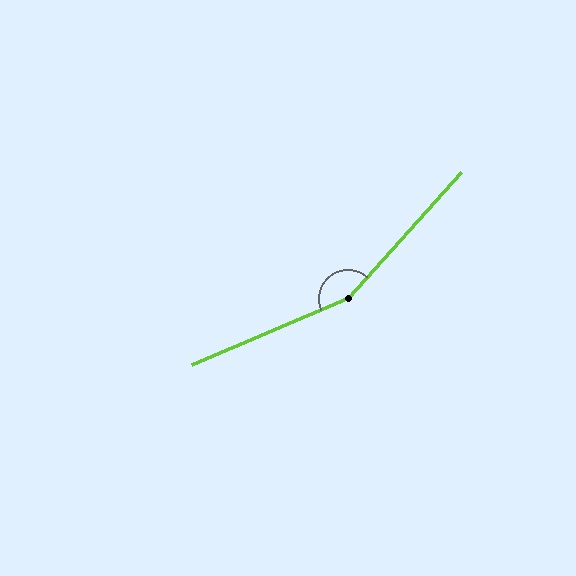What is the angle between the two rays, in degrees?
Approximately 155 degrees.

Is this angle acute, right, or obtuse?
It is obtuse.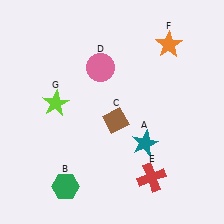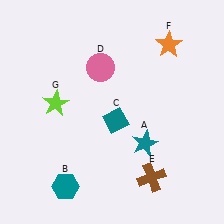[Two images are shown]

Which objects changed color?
B changed from green to teal. C changed from brown to teal. E changed from red to brown.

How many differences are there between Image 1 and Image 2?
There are 3 differences between the two images.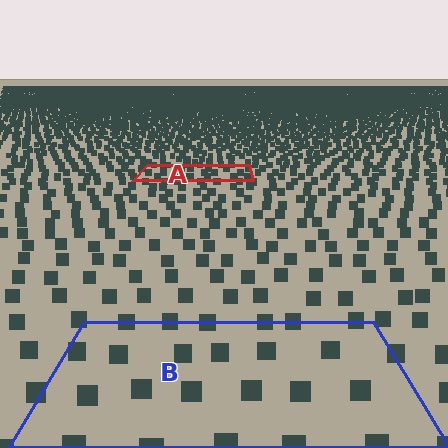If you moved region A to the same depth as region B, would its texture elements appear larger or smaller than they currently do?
They would appear larger. At a closer depth, the same texture elements are projected at a bigger on-screen size.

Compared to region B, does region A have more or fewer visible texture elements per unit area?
Region A has more texture elements per unit area — they are packed more densely because it is farther away.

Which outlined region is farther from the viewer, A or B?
Region A is farther from the viewer — the texture elements inside it appear smaller and more densely packed.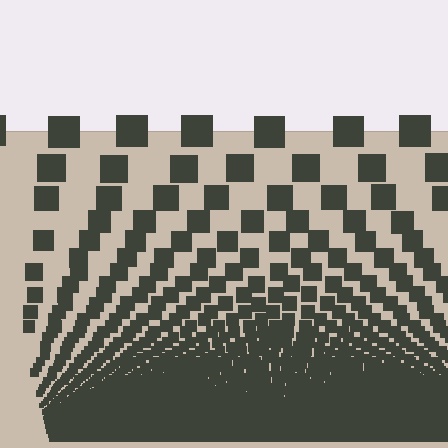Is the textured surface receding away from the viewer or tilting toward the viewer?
The surface appears to tilt toward the viewer. Texture elements get larger and sparser toward the top.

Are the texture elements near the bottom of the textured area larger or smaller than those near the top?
Smaller. The gradient is inverted — elements near the bottom are smaller and denser.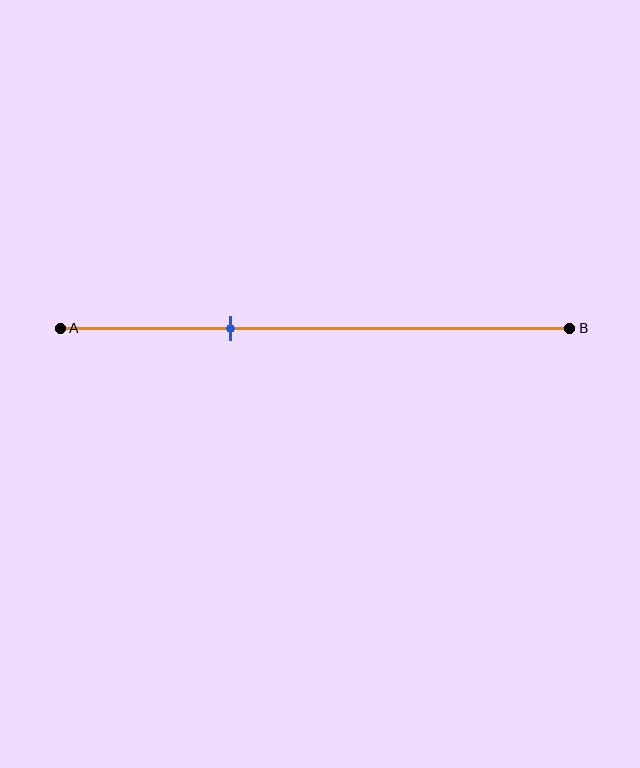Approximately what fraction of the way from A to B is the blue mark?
The blue mark is approximately 35% of the way from A to B.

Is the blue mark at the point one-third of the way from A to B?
Yes, the mark is approximately at the one-third point.